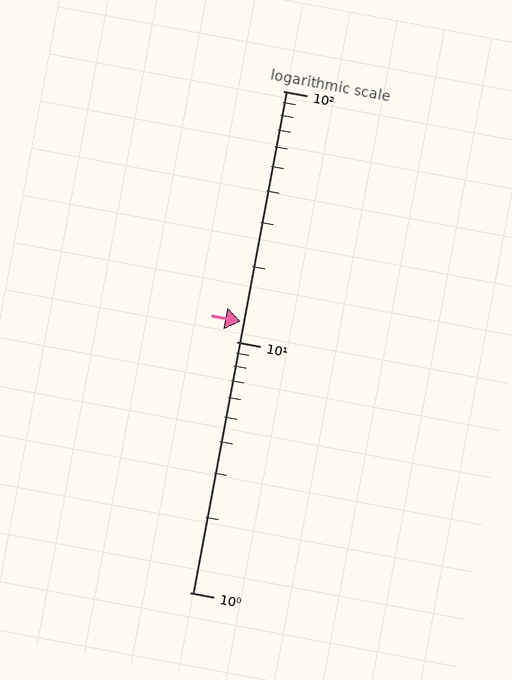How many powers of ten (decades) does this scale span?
The scale spans 2 decades, from 1 to 100.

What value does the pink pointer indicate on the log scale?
The pointer indicates approximately 12.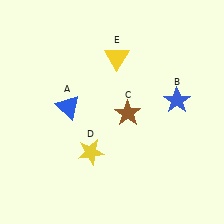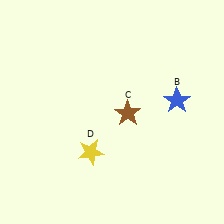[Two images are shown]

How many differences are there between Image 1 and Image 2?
There are 2 differences between the two images.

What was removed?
The yellow triangle (E), the blue triangle (A) were removed in Image 2.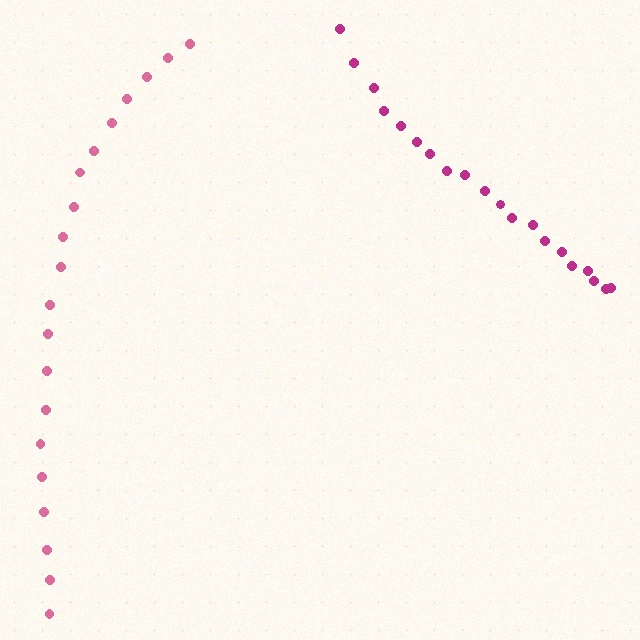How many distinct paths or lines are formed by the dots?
There are 2 distinct paths.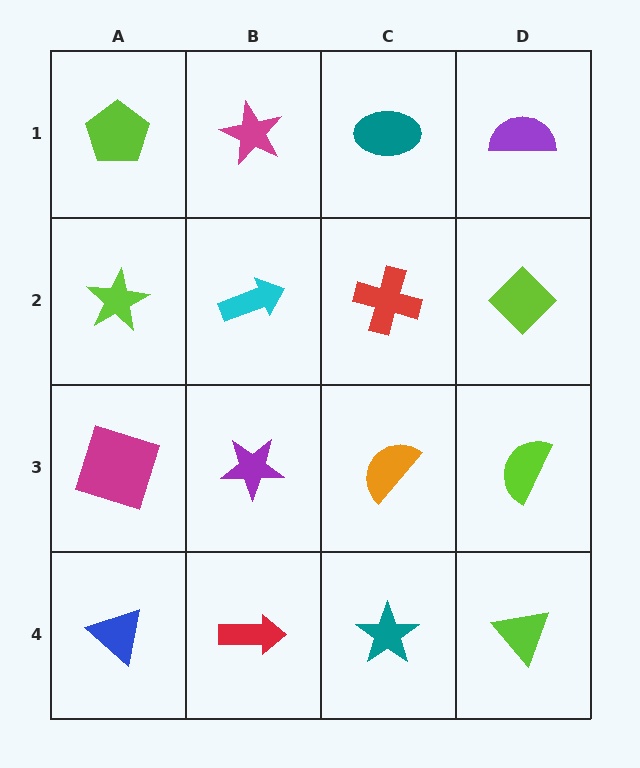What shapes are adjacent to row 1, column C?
A red cross (row 2, column C), a magenta star (row 1, column B), a purple semicircle (row 1, column D).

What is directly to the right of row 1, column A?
A magenta star.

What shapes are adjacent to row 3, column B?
A cyan arrow (row 2, column B), a red arrow (row 4, column B), a magenta square (row 3, column A), an orange semicircle (row 3, column C).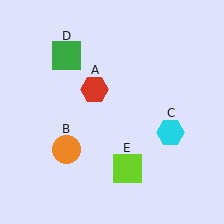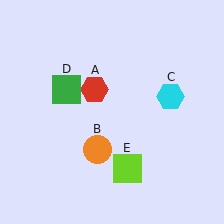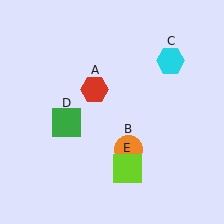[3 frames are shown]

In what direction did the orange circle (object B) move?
The orange circle (object B) moved right.